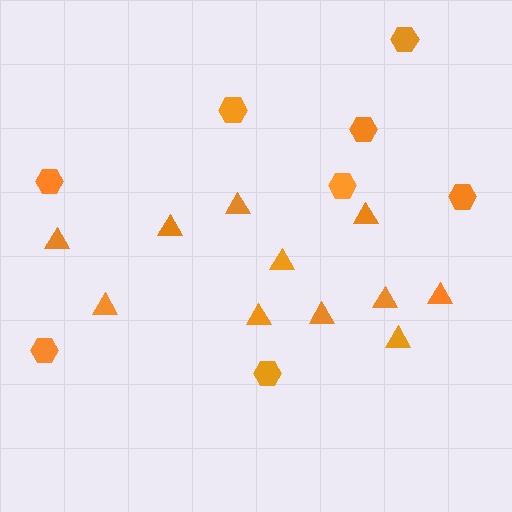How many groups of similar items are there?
There are 2 groups: one group of hexagons (8) and one group of triangles (11).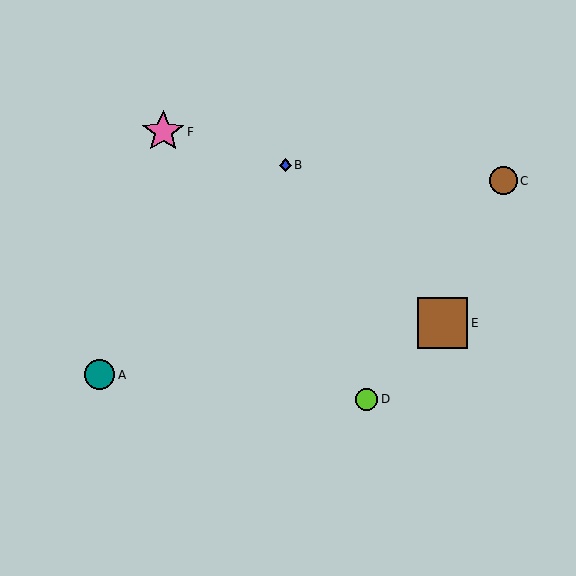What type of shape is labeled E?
Shape E is a brown square.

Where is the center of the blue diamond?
The center of the blue diamond is at (285, 165).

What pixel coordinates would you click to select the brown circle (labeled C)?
Click at (504, 181) to select the brown circle C.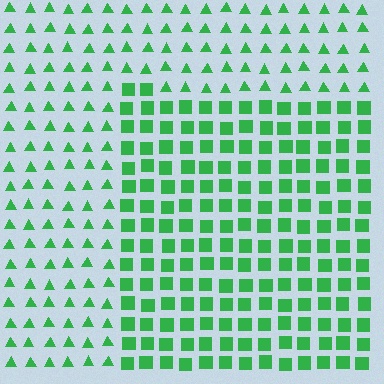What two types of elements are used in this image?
The image uses squares inside the rectangle region and triangles outside it.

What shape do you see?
I see a rectangle.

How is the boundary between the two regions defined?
The boundary is defined by a change in element shape: squares inside vs. triangles outside. All elements share the same color and spacing.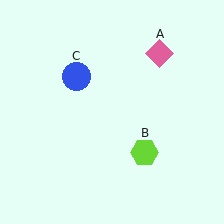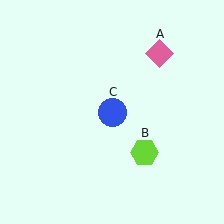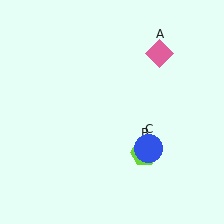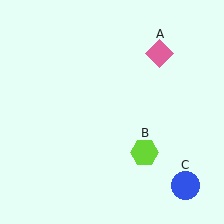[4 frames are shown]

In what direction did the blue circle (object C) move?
The blue circle (object C) moved down and to the right.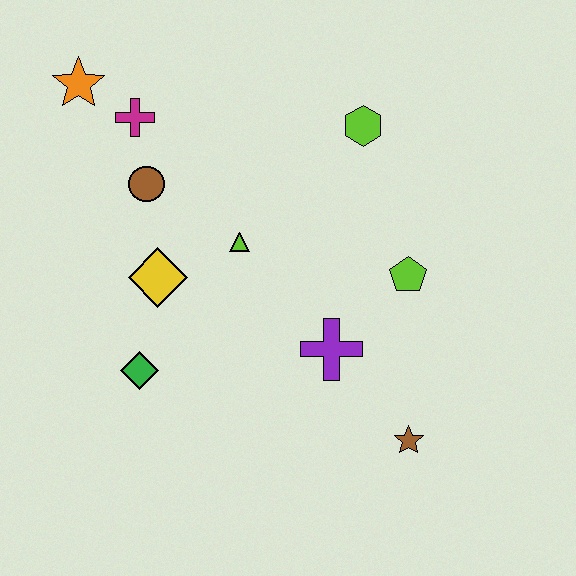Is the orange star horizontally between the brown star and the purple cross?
No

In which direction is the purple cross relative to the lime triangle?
The purple cross is below the lime triangle.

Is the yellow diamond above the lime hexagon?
No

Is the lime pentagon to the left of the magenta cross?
No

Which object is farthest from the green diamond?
The lime hexagon is farthest from the green diamond.